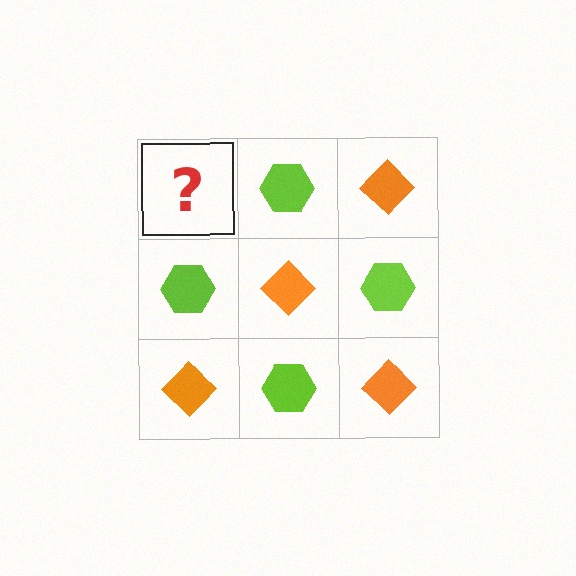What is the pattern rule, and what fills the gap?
The rule is that it alternates orange diamond and lime hexagon in a checkerboard pattern. The gap should be filled with an orange diamond.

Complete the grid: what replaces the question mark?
The question mark should be replaced with an orange diamond.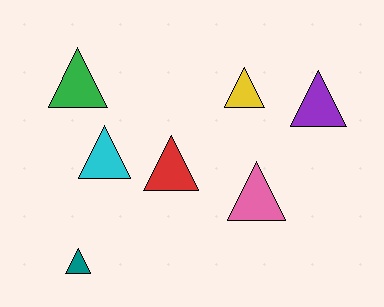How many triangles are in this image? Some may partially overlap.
There are 7 triangles.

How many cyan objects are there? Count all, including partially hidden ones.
There is 1 cyan object.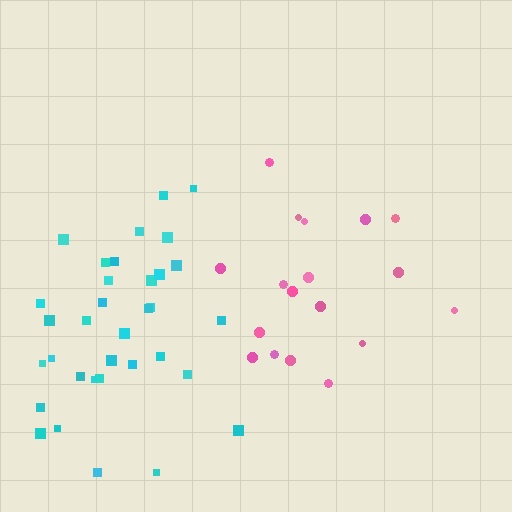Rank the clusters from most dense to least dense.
cyan, pink.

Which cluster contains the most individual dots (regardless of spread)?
Cyan (34).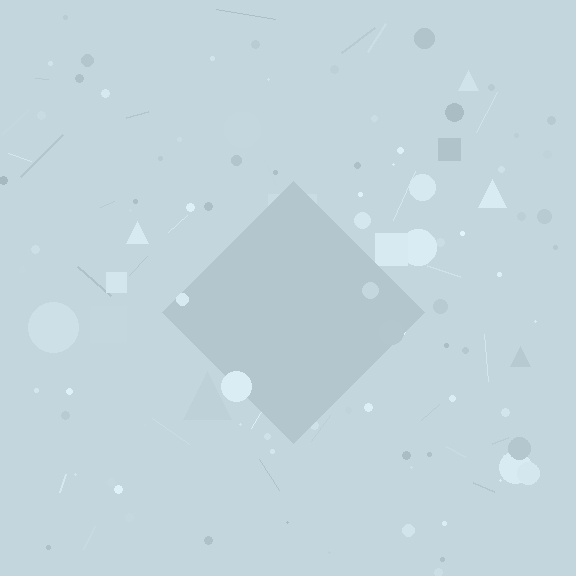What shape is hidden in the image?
A diamond is hidden in the image.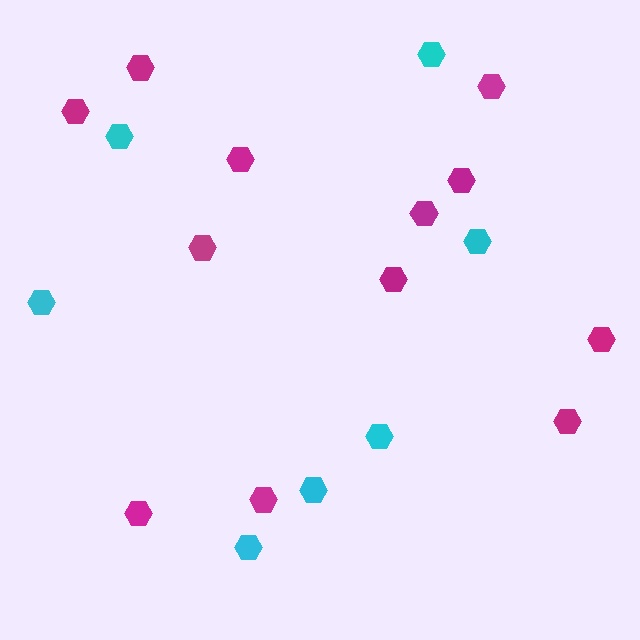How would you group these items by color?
There are 2 groups: one group of magenta hexagons (12) and one group of cyan hexagons (7).